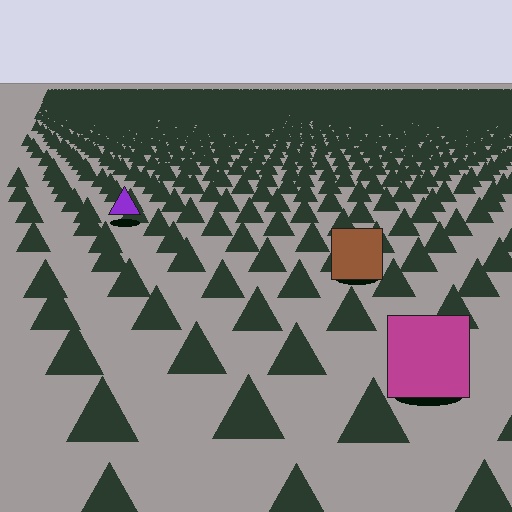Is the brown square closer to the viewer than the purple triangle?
Yes. The brown square is closer — you can tell from the texture gradient: the ground texture is coarser near it.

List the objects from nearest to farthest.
From nearest to farthest: the magenta square, the brown square, the purple triangle.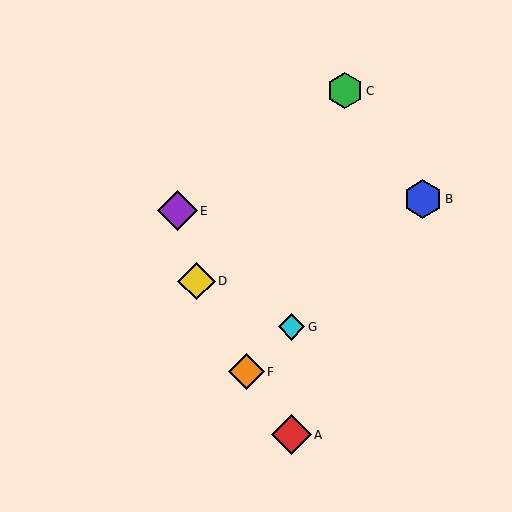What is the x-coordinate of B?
Object B is at x≈423.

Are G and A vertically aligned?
Yes, both are at x≈292.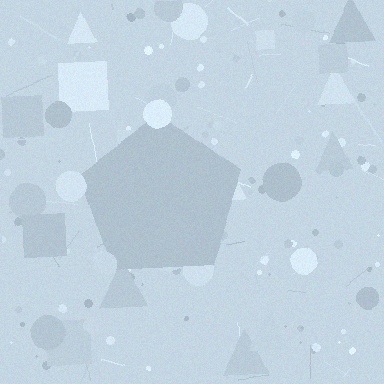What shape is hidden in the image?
A pentagon is hidden in the image.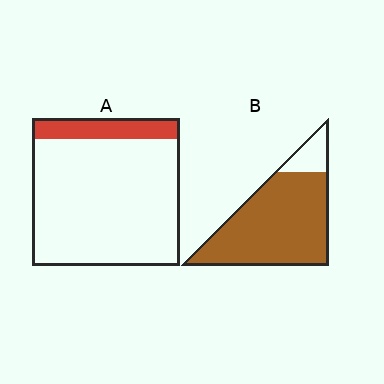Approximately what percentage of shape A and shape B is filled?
A is approximately 15% and B is approximately 85%.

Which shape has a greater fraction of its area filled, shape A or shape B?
Shape B.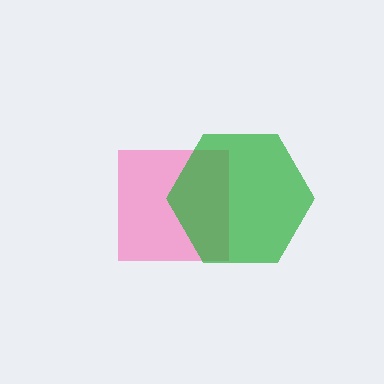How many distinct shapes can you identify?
There are 2 distinct shapes: a pink square, a green hexagon.